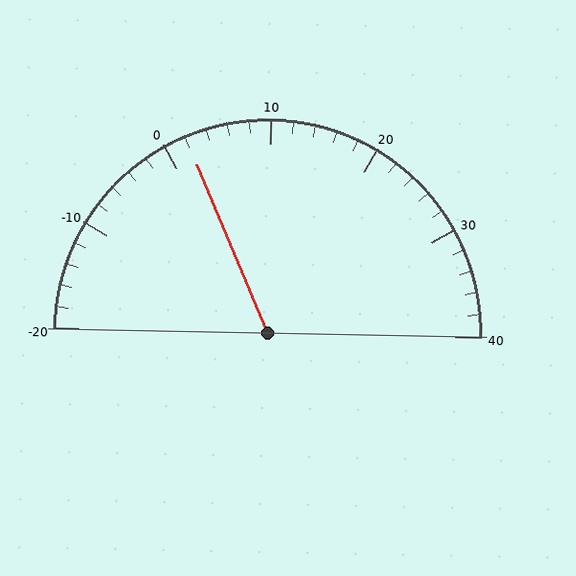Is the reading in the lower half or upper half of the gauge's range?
The reading is in the lower half of the range (-20 to 40).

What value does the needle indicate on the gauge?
The needle indicates approximately 2.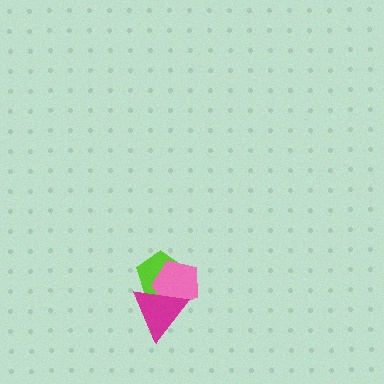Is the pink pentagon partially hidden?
Yes, it is partially covered by another shape.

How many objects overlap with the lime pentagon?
2 objects overlap with the lime pentagon.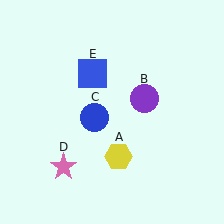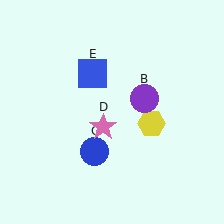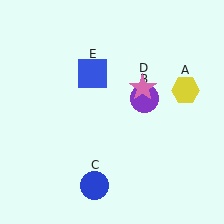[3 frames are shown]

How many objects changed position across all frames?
3 objects changed position: yellow hexagon (object A), blue circle (object C), pink star (object D).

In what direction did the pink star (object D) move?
The pink star (object D) moved up and to the right.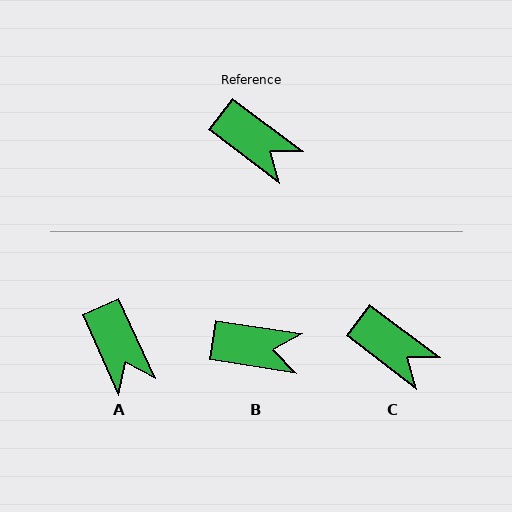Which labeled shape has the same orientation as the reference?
C.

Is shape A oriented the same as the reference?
No, it is off by about 29 degrees.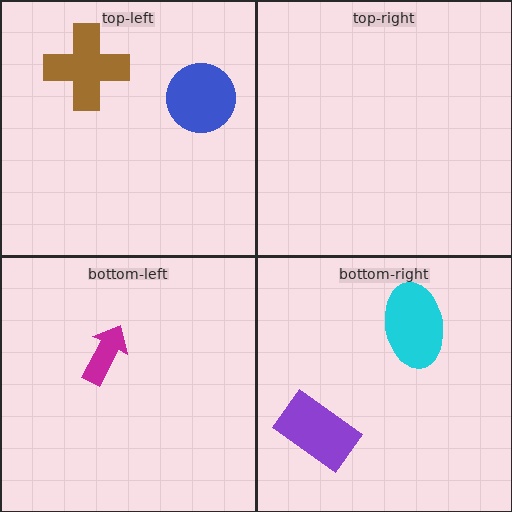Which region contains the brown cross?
The top-left region.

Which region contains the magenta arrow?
The bottom-left region.